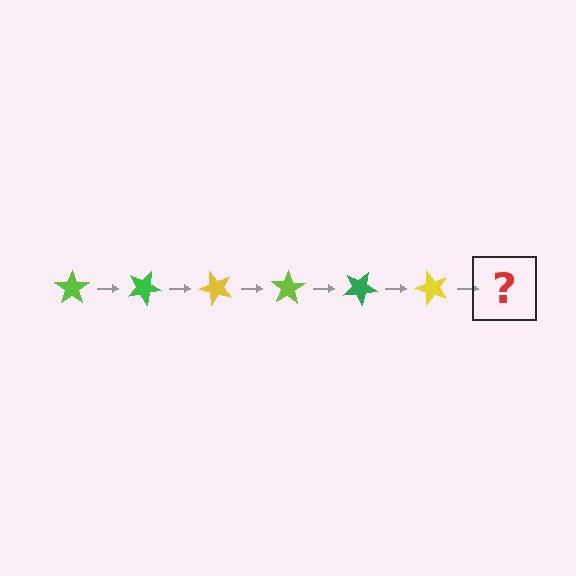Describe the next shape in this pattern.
It should be a lime star, rotated 150 degrees from the start.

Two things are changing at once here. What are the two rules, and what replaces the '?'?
The two rules are that it rotates 25 degrees each step and the color cycles through lime, green, and yellow. The '?' should be a lime star, rotated 150 degrees from the start.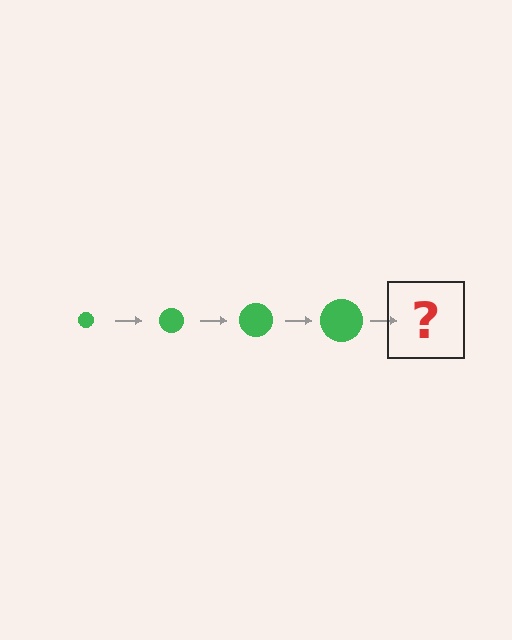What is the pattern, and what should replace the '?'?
The pattern is that the circle gets progressively larger each step. The '?' should be a green circle, larger than the previous one.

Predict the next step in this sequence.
The next step is a green circle, larger than the previous one.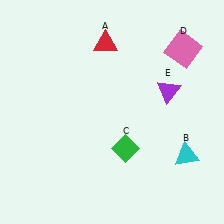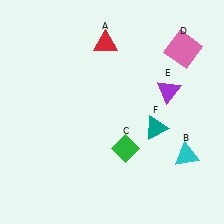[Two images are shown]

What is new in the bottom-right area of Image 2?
A teal triangle (F) was added in the bottom-right area of Image 2.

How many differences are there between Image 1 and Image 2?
There is 1 difference between the two images.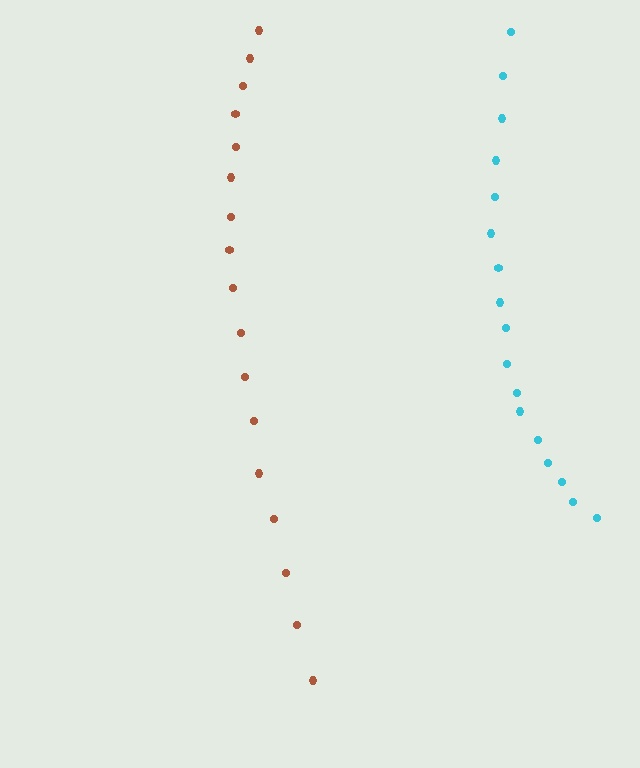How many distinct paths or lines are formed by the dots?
There are 2 distinct paths.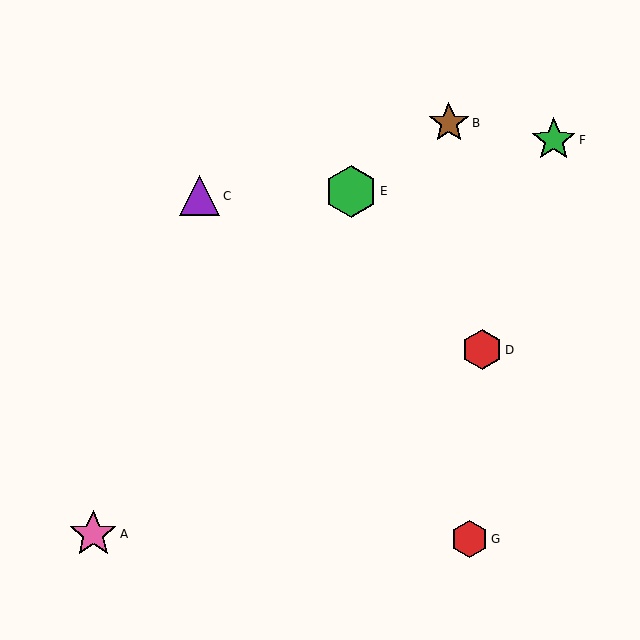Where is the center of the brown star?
The center of the brown star is at (449, 123).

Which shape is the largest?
The green hexagon (labeled E) is the largest.